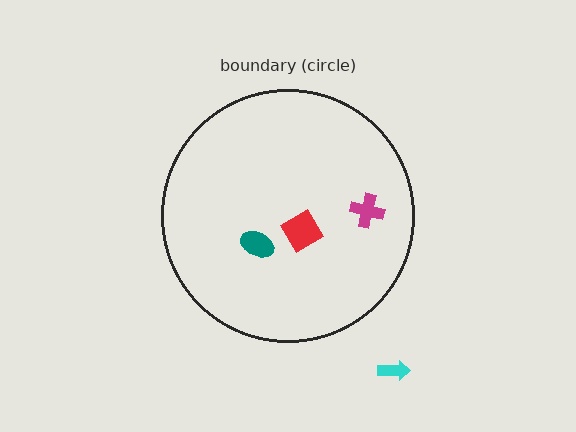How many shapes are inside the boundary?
3 inside, 1 outside.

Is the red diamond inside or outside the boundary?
Inside.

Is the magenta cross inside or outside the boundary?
Inside.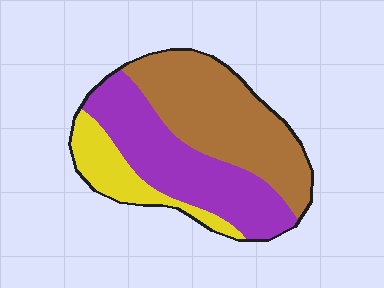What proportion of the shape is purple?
Purple takes up between a third and a half of the shape.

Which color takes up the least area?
Yellow, at roughly 15%.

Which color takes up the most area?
Brown, at roughly 45%.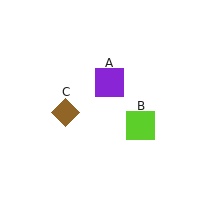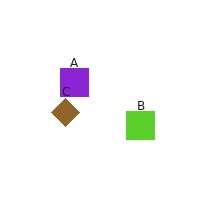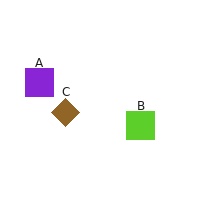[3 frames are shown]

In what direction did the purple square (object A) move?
The purple square (object A) moved left.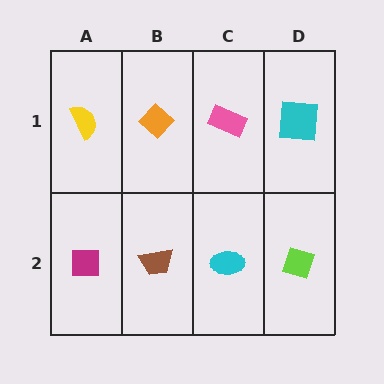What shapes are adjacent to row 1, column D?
A lime diamond (row 2, column D), a pink rectangle (row 1, column C).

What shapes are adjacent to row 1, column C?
A cyan ellipse (row 2, column C), an orange diamond (row 1, column B), a cyan square (row 1, column D).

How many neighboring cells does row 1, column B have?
3.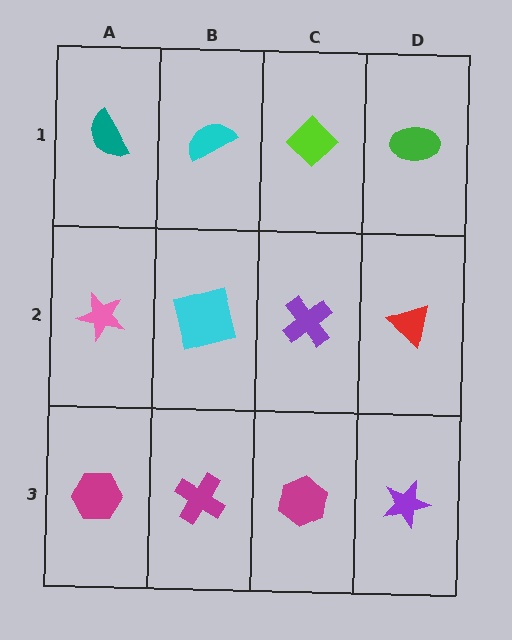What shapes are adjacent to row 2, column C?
A lime diamond (row 1, column C), a magenta hexagon (row 3, column C), a cyan square (row 2, column B), a red triangle (row 2, column D).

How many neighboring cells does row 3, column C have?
3.